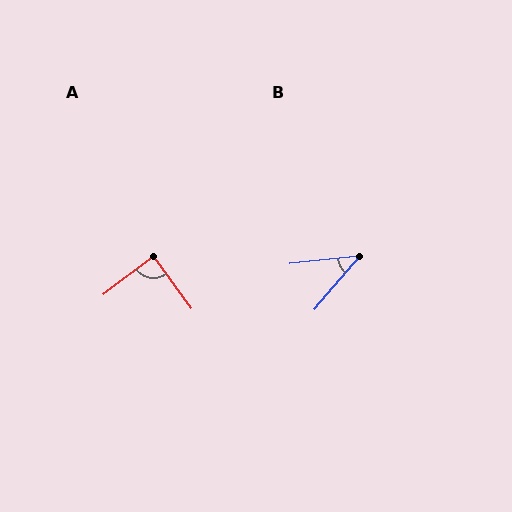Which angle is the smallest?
B, at approximately 44 degrees.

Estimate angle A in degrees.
Approximately 89 degrees.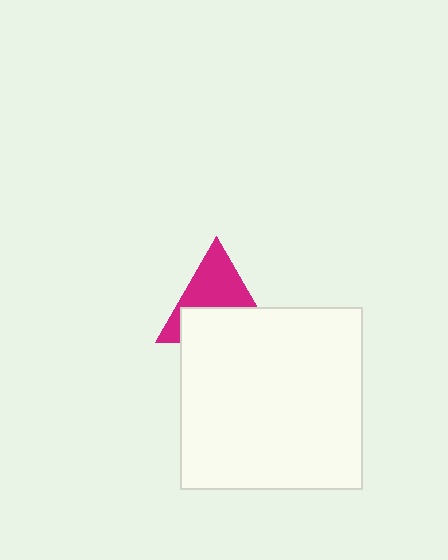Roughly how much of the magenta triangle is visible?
About half of it is visible (roughly 52%).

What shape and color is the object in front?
The object in front is a white square.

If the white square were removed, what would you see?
You would see the complete magenta triangle.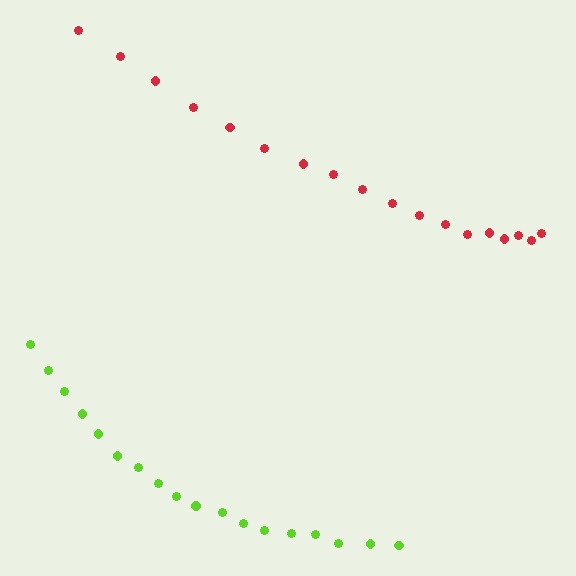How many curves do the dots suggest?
There are 2 distinct paths.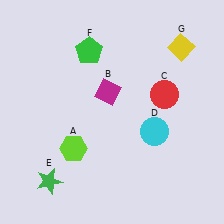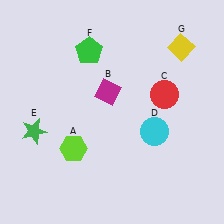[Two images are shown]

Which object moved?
The green star (E) moved up.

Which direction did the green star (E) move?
The green star (E) moved up.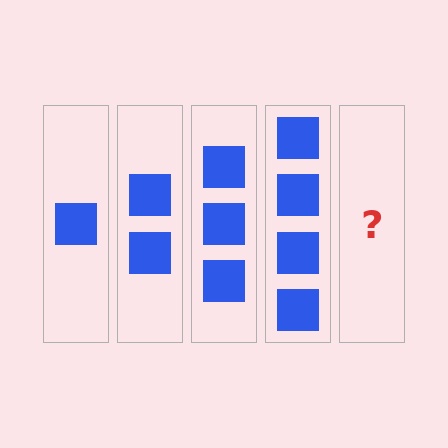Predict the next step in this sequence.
The next step is 5 squares.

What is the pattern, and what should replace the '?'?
The pattern is that each step adds one more square. The '?' should be 5 squares.